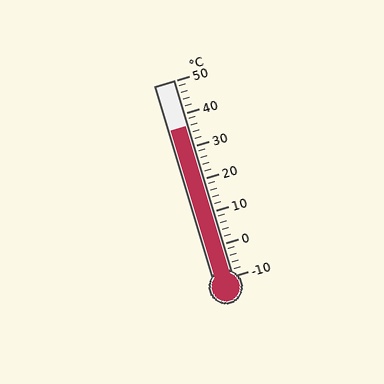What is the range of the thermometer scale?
The thermometer scale ranges from -10°C to 50°C.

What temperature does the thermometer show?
The thermometer shows approximately 36°C.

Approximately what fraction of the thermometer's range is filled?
The thermometer is filled to approximately 75% of its range.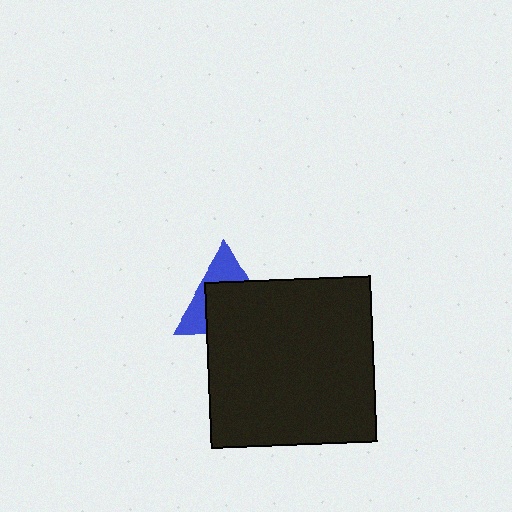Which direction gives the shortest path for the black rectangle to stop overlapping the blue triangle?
Moving down gives the shortest separation.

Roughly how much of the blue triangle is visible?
A small part of it is visible (roughly 39%).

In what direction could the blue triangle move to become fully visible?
The blue triangle could move up. That would shift it out from behind the black rectangle entirely.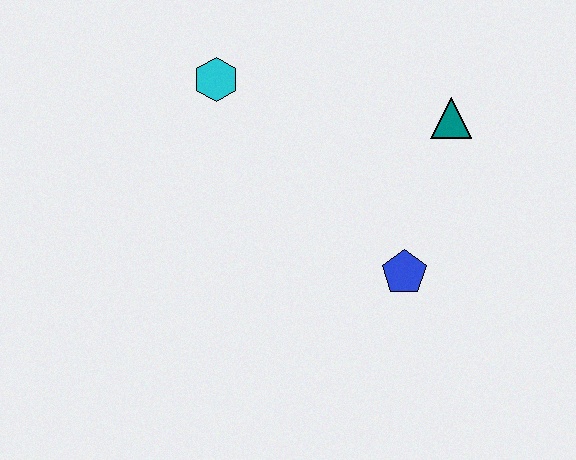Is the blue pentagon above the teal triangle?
No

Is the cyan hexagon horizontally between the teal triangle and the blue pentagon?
No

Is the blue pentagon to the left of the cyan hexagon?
No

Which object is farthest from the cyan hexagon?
The blue pentagon is farthest from the cyan hexagon.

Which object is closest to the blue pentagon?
The teal triangle is closest to the blue pentagon.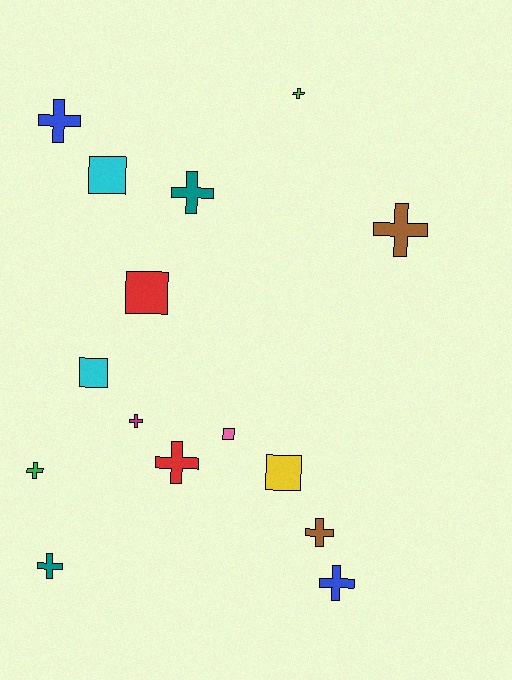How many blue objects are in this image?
There are 2 blue objects.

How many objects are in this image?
There are 15 objects.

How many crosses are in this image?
There are 10 crosses.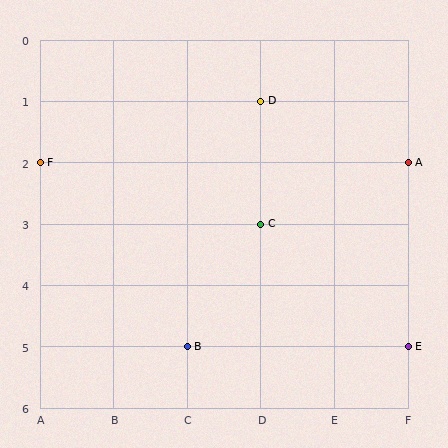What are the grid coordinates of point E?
Point E is at grid coordinates (F, 5).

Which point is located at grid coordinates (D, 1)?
Point D is at (D, 1).